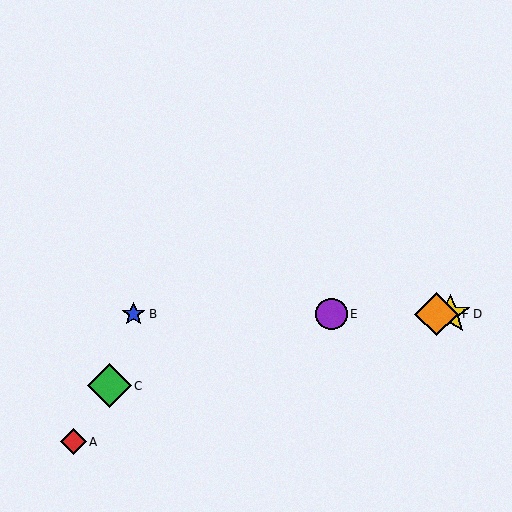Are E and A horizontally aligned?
No, E is at y≈314 and A is at y≈442.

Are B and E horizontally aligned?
Yes, both are at y≈314.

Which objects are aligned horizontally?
Objects B, D, E, F are aligned horizontally.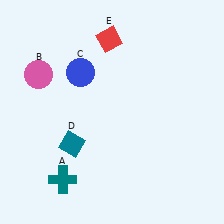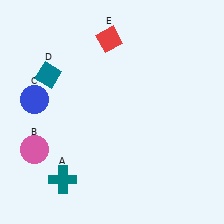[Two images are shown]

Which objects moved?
The objects that moved are: the pink circle (B), the blue circle (C), the teal diamond (D).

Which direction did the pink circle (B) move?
The pink circle (B) moved down.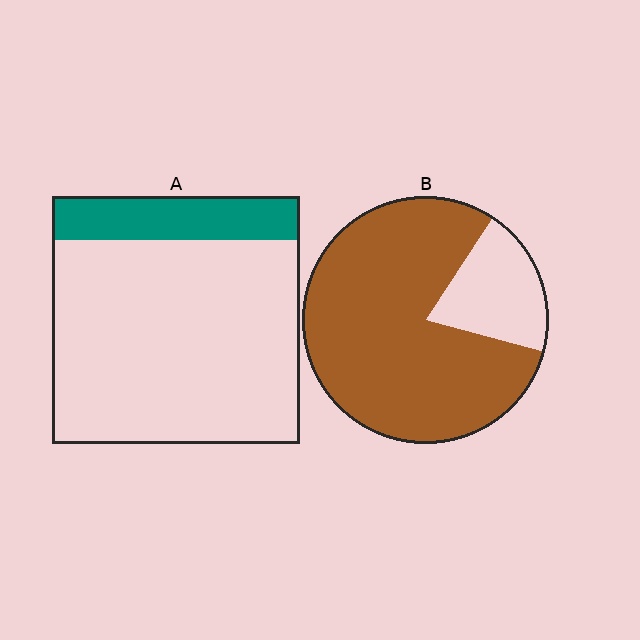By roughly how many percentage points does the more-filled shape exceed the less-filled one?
By roughly 60 percentage points (B over A).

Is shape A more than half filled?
No.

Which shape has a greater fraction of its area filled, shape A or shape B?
Shape B.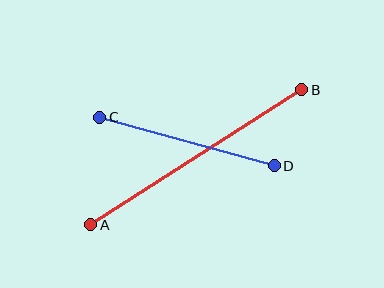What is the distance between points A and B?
The distance is approximately 251 pixels.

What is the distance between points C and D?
The distance is approximately 181 pixels.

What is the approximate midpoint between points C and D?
The midpoint is at approximately (187, 142) pixels.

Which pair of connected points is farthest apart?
Points A and B are farthest apart.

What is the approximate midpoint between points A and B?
The midpoint is at approximately (196, 157) pixels.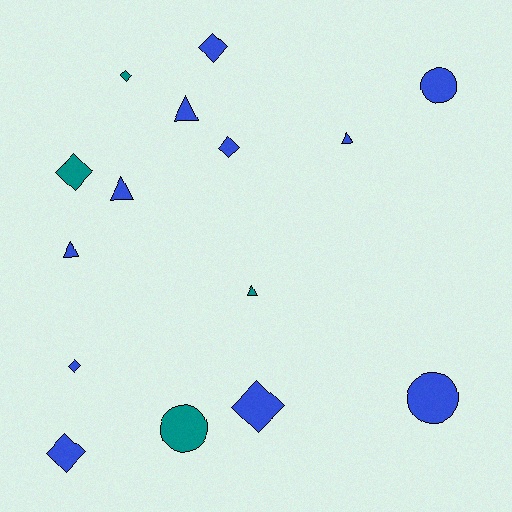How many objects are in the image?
There are 15 objects.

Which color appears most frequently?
Blue, with 11 objects.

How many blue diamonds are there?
There are 5 blue diamonds.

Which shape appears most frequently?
Diamond, with 7 objects.